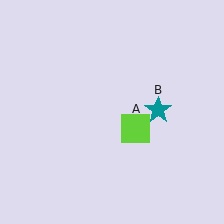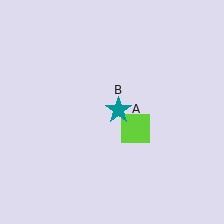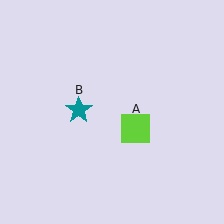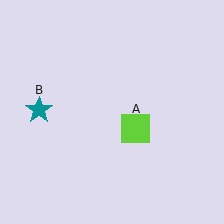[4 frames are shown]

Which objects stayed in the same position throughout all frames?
Lime square (object A) remained stationary.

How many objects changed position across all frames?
1 object changed position: teal star (object B).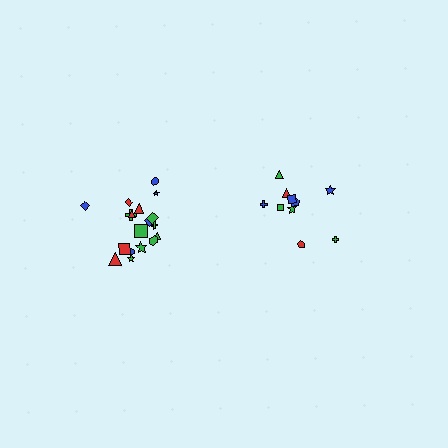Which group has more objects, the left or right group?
The left group.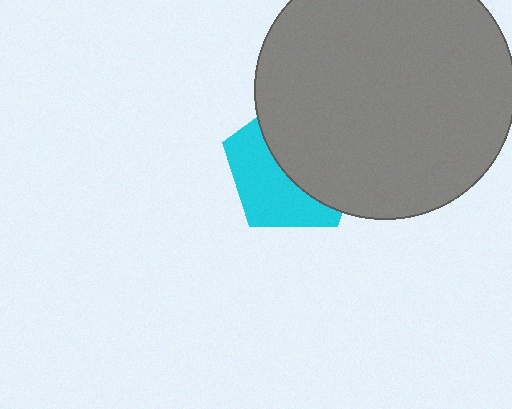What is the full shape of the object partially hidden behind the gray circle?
The partially hidden object is a cyan pentagon.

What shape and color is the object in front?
The object in front is a gray circle.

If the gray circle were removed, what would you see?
You would see the complete cyan pentagon.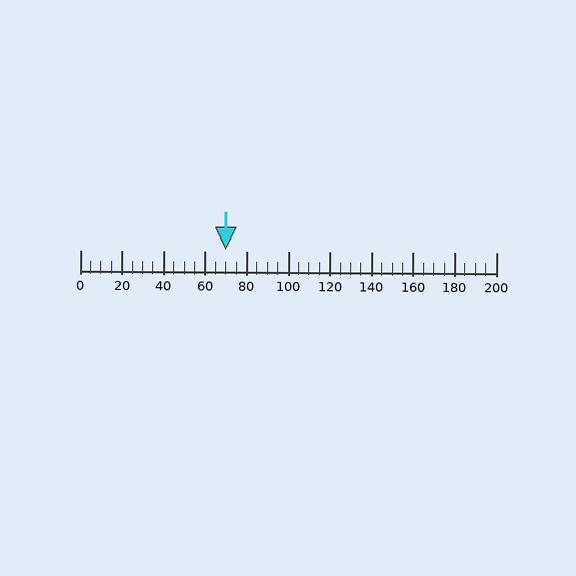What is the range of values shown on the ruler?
The ruler shows values from 0 to 200.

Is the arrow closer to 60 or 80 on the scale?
The arrow is closer to 80.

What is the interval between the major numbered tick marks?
The major tick marks are spaced 20 units apart.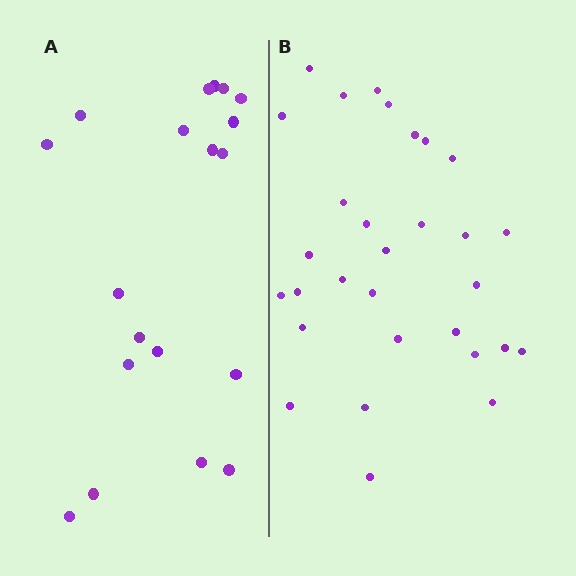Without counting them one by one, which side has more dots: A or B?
Region B (the right region) has more dots.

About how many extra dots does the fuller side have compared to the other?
Region B has roughly 12 or so more dots than region A.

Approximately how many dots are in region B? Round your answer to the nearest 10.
About 30 dots.